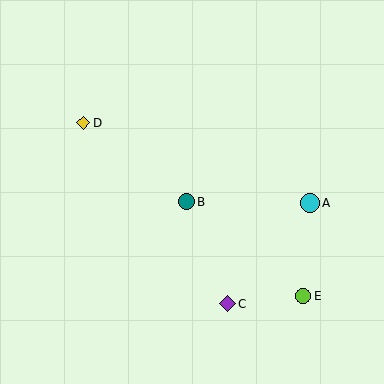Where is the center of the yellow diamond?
The center of the yellow diamond is at (83, 123).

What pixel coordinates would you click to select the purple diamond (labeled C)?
Click at (227, 304) to select the purple diamond C.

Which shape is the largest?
The cyan circle (labeled A) is the largest.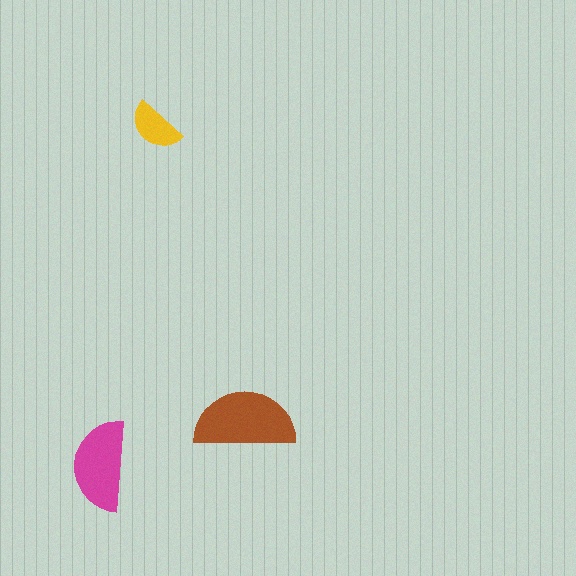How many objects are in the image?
There are 3 objects in the image.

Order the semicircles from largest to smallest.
the brown one, the magenta one, the yellow one.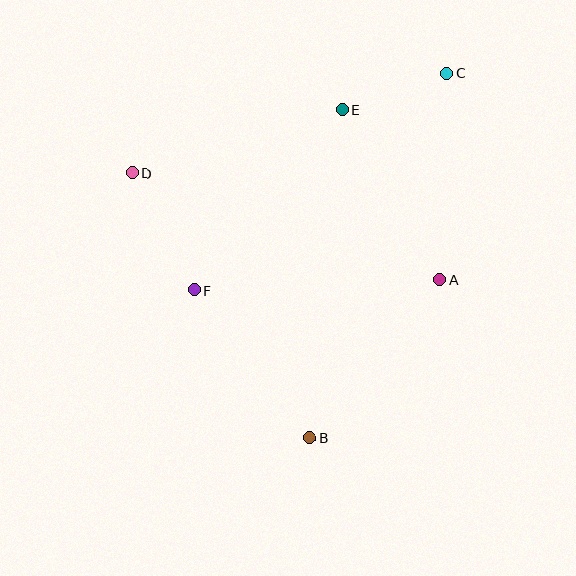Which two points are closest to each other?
Points C and E are closest to each other.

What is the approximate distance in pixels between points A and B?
The distance between A and B is approximately 205 pixels.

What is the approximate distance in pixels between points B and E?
The distance between B and E is approximately 330 pixels.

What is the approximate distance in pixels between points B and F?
The distance between B and F is approximately 188 pixels.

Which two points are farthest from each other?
Points B and C are farthest from each other.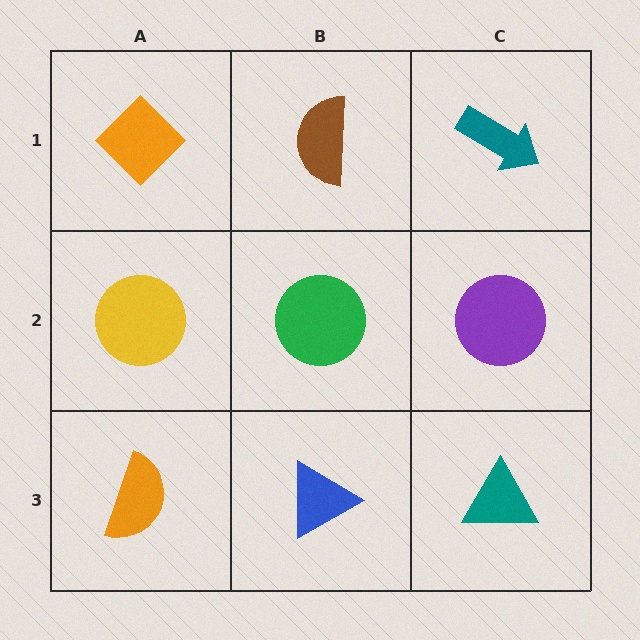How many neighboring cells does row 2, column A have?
3.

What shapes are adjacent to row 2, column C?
A teal arrow (row 1, column C), a teal triangle (row 3, column C), a green circle (row 2, column B).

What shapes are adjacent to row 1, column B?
A green circle (row 2, column B), an orange diamond (row 1, column A), a teal arrow (row 1, column C).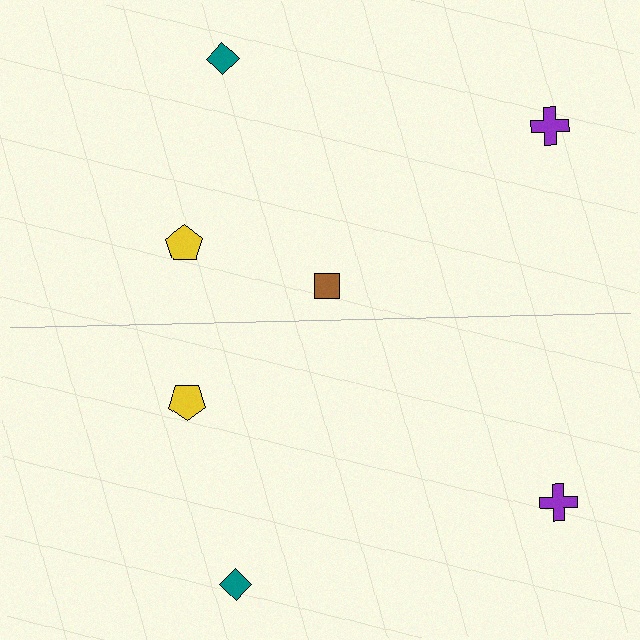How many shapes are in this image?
There are 7 shapes in this image.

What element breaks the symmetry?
A brown square is missing from the bottom side.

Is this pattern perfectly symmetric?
No, the pattern is not perfectly symmetric. A brown square is missing from the bottom side.